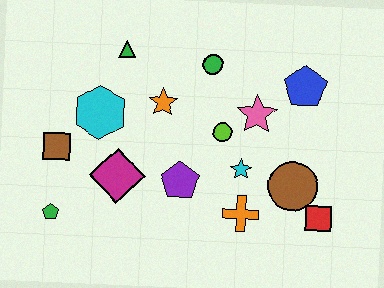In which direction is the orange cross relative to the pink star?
The orange cross is below the pink star.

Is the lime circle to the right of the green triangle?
Yes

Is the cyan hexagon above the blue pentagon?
No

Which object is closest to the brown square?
The cyan hexagon is closest to the brown square.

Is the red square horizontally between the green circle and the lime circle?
No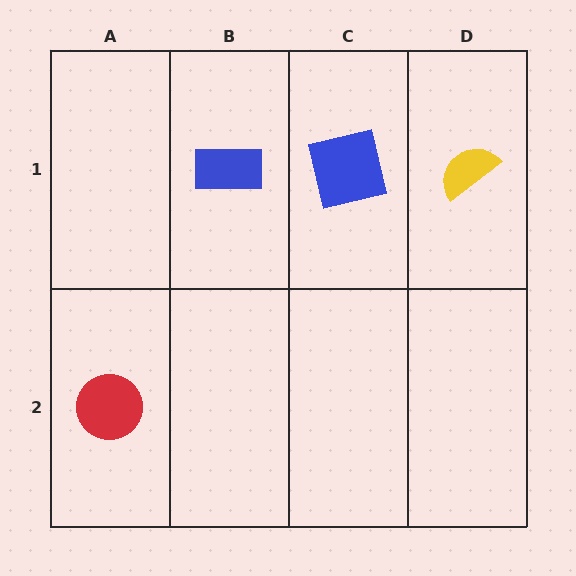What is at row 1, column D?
A yellow semicircle.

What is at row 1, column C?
A blue square.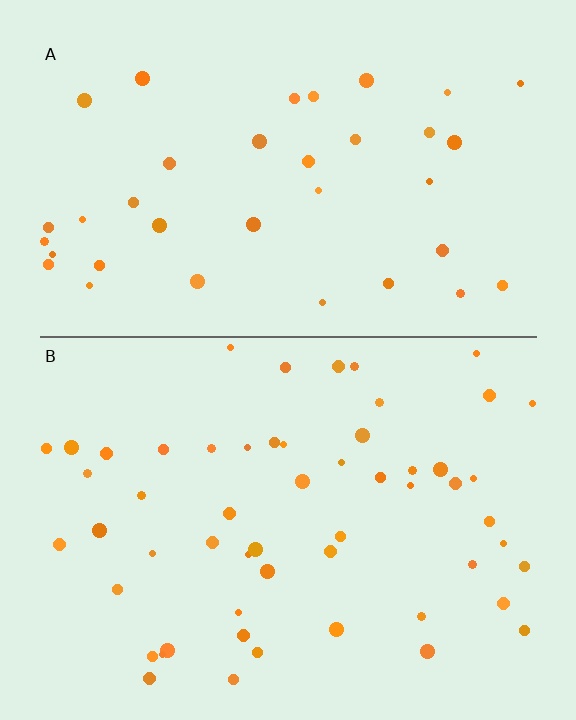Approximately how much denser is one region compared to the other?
Approximately 1.5× — region B over region A.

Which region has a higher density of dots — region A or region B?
B (the bottom).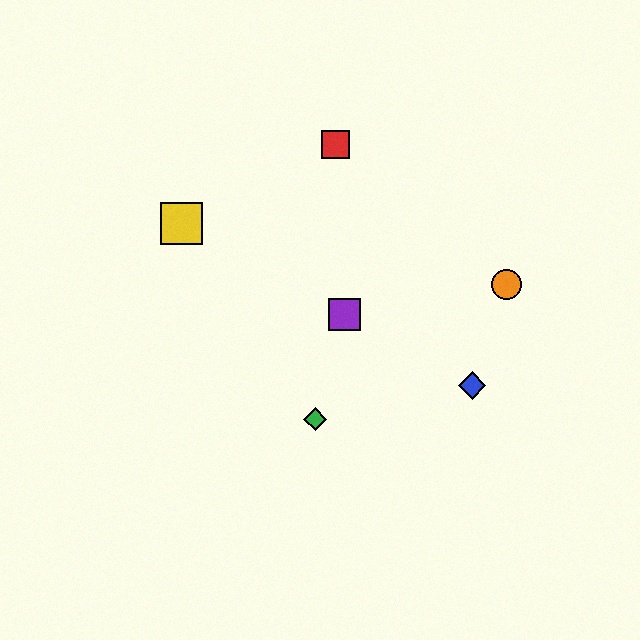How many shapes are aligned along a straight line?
3 shapes (the blue diamond, the yellow square, the purple square) are aligned along a straight line.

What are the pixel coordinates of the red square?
The red square is at (335, 144).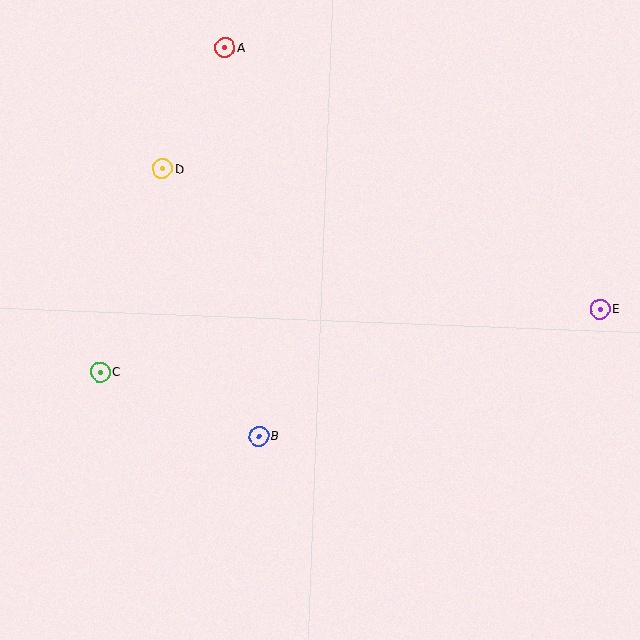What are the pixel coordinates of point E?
Point E is at (600, 309).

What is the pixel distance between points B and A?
The distance between B and A is 390 pixels.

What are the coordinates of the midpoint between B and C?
The midpoint between B and C is at (180, 404).